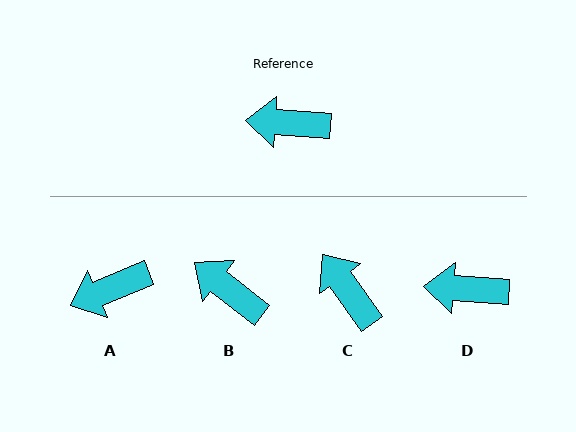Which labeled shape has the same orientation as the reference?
D.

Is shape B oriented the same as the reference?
No, it is off by about 34 degrees.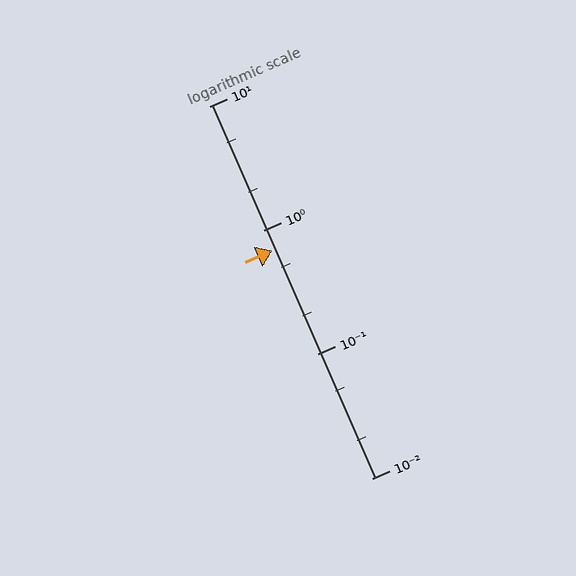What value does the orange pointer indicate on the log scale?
The pointer indicates approximately 0.69.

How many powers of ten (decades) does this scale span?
The scale spans 3 decades, from 0.01 to 10.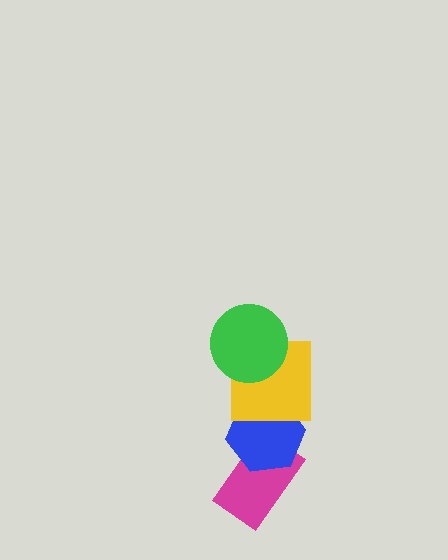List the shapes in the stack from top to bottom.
From top to bottom: the green circle, the yellow square, the blue hexagon, the magenta rectangle.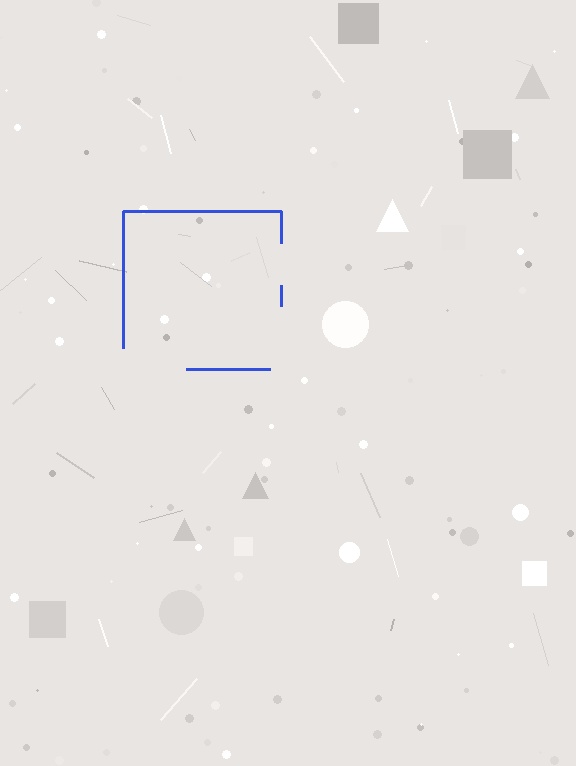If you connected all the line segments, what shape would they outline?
They would outline a square.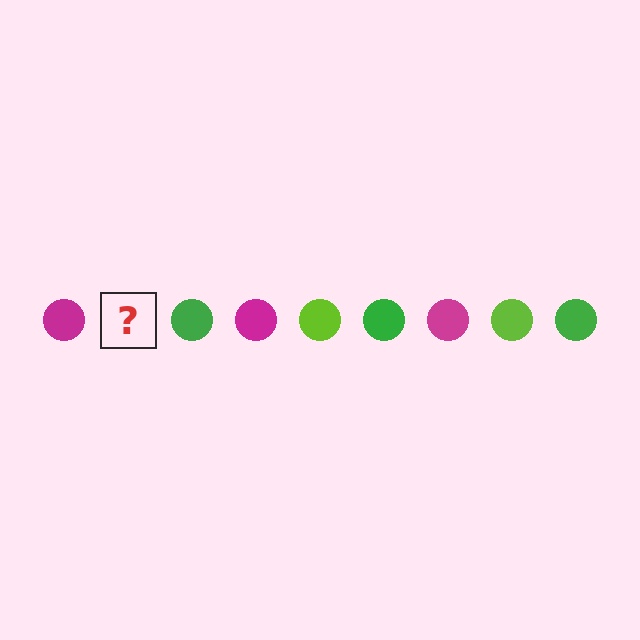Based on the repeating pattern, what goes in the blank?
The blank should be a lime circle.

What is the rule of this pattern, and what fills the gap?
The rule is that the pattern cycles through magenta, lime, green circles. The gap should be filled with a lime circle.